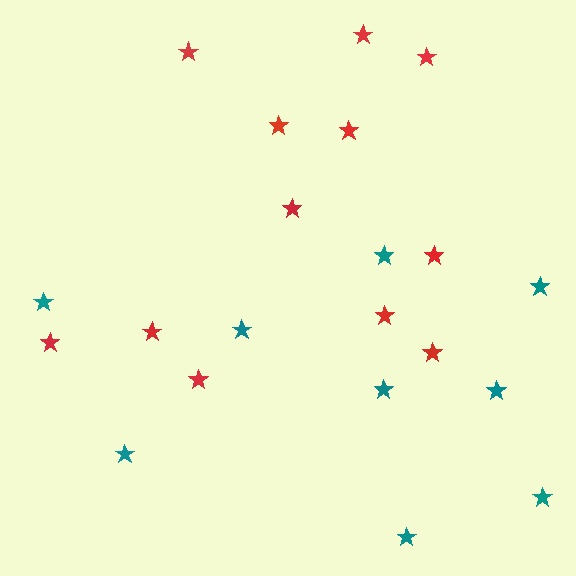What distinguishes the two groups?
There are 2 groups: one group of red stars (12) and one group of teal stars (9).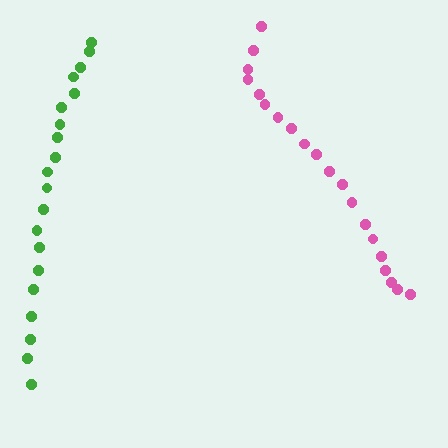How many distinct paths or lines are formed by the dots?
There are 2 distinct paths.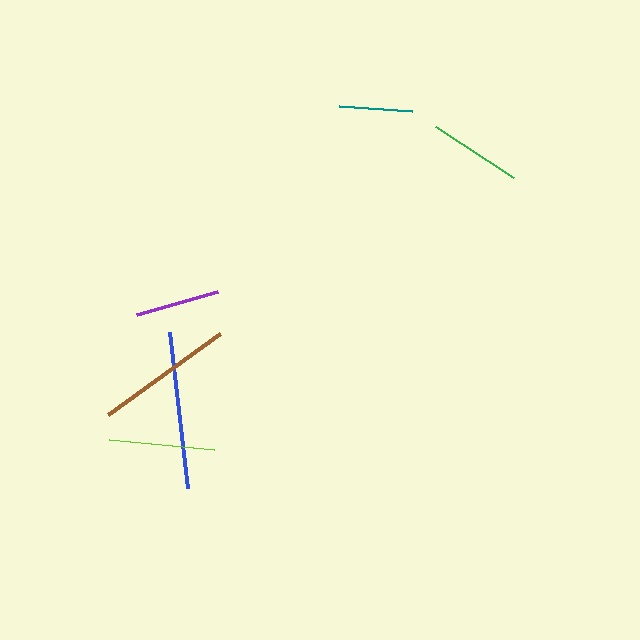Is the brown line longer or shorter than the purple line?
The brown line is longer than the purple line.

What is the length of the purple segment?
The purple segment is approximately 84 pixels long.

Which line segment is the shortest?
The teal line is the shortest at approximately 73 pixels.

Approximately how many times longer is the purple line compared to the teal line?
The purple line is approximately 1.2 times the length of the teal line.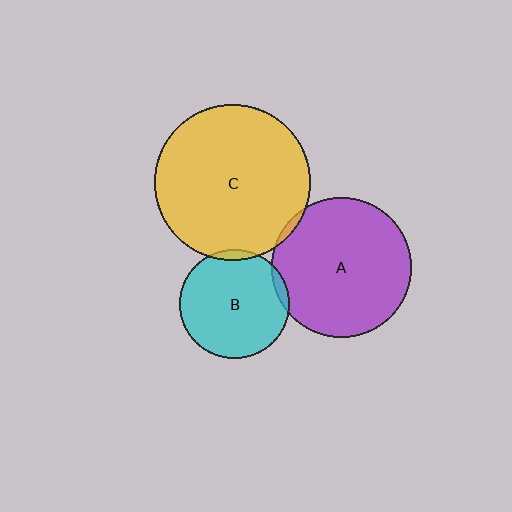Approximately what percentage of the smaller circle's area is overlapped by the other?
Approximately 5%.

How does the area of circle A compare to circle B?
Approximately 1.7 times.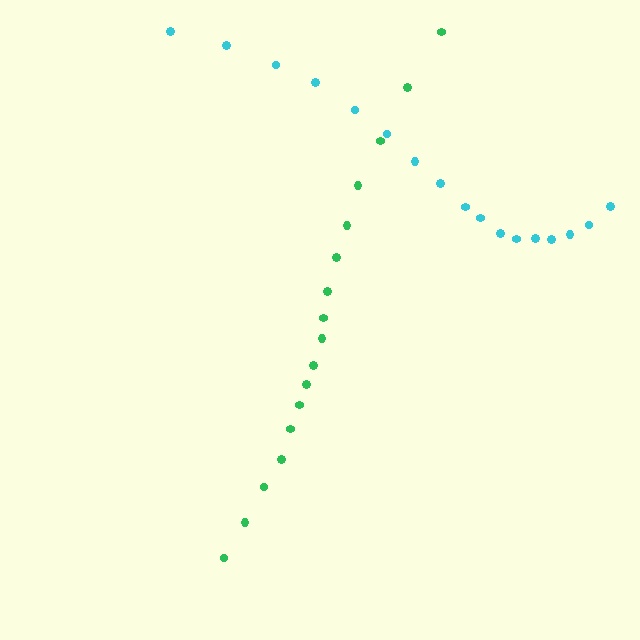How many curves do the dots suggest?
There are 2 distinct paths.